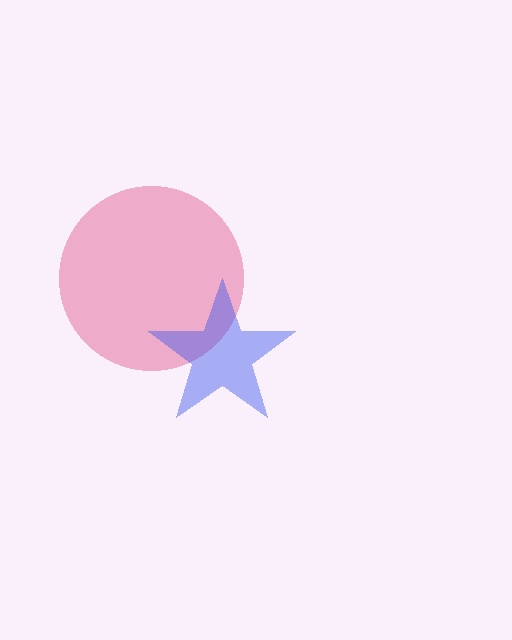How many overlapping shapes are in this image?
There are 2 overlapping shapes in the image.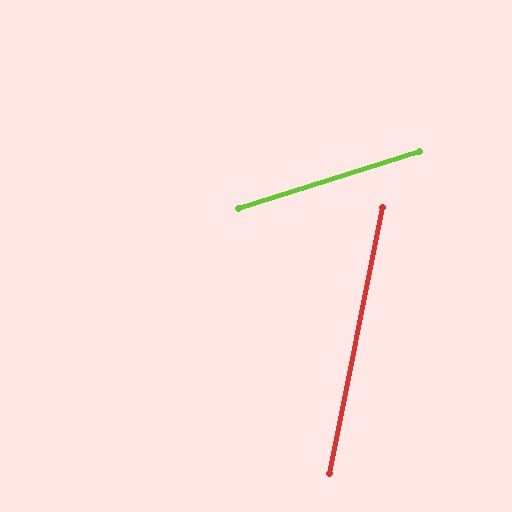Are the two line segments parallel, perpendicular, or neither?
Neither parallel nor perpendicular — they differ by about 61°.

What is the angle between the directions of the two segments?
Approximately 61 degrees.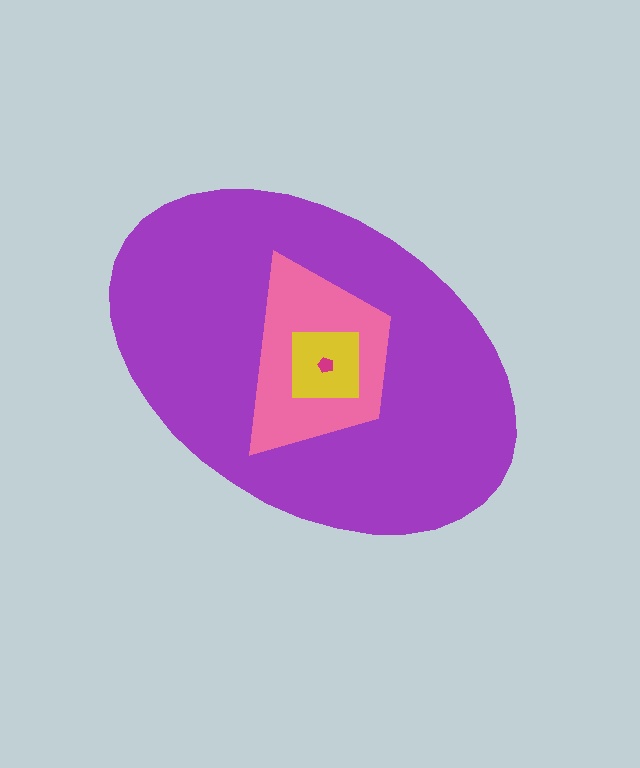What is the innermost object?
The magenta pentagon.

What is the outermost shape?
The purple ellipse.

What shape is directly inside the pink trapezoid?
The yellow square.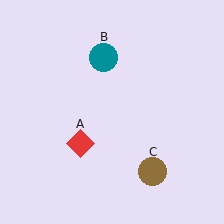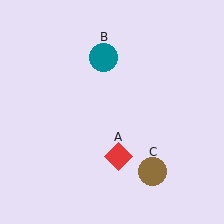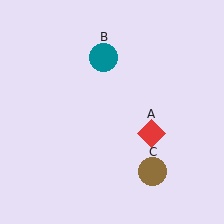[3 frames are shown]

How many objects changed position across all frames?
1 object changed position: red diamond (object A).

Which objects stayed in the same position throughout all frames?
Teal circle (object B) and brown circle (object C) remained stationary.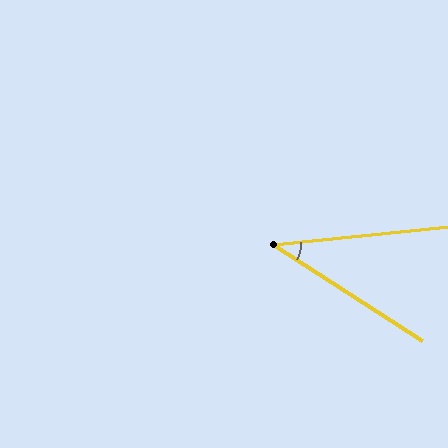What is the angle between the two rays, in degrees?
Approximately 38 degrees.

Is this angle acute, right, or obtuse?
It is acute.